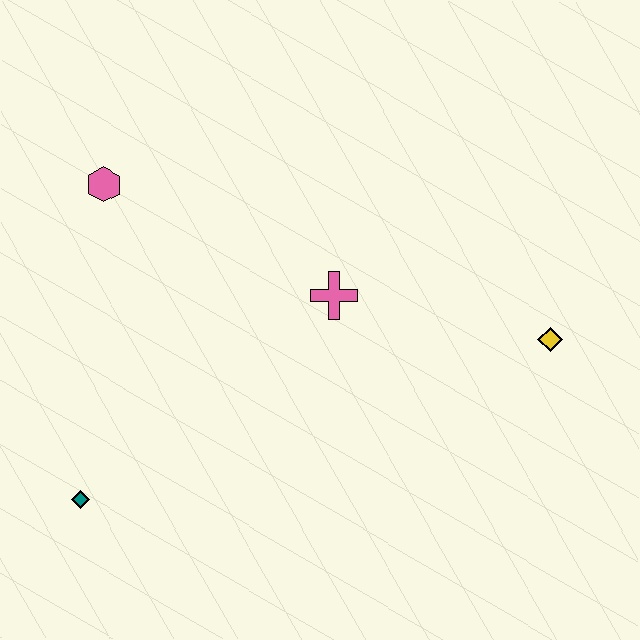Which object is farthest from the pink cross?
The teal diamond is farthest from the pink cross.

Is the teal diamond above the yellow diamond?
No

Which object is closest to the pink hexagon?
The pink cross is closest to the pink hexagon.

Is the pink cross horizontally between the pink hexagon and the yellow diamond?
Yes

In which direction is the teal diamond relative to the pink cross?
The teal diamond is to the left of the pink cross.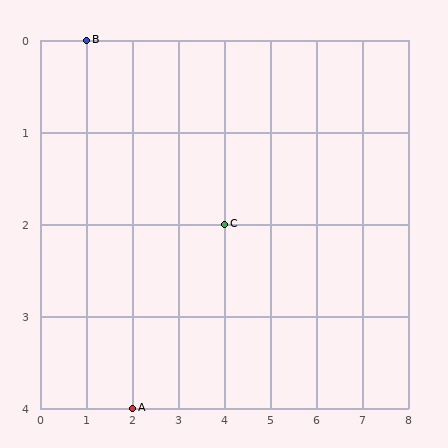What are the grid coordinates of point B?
Point B is at grid coordinates (1, 0).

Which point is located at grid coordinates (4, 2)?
Point C is at (4, 2).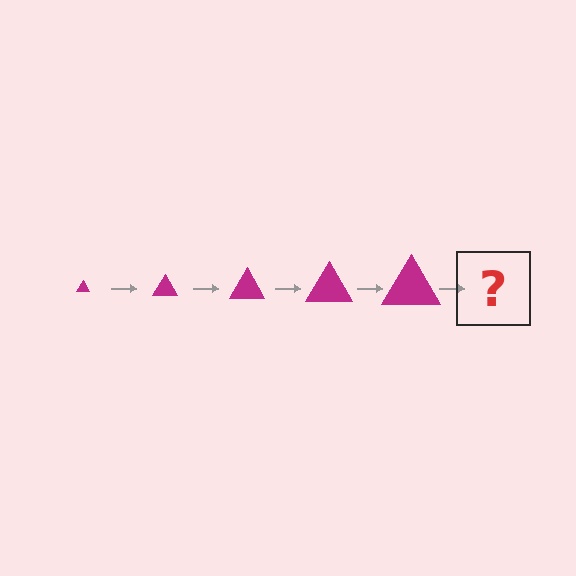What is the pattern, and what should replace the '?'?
The pattern is that the triangle gets progressively larger each step. The '?' should be a magenta triangle, larger than the previous one.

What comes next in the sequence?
The next element should be a magenta triangle, larger than the previous one.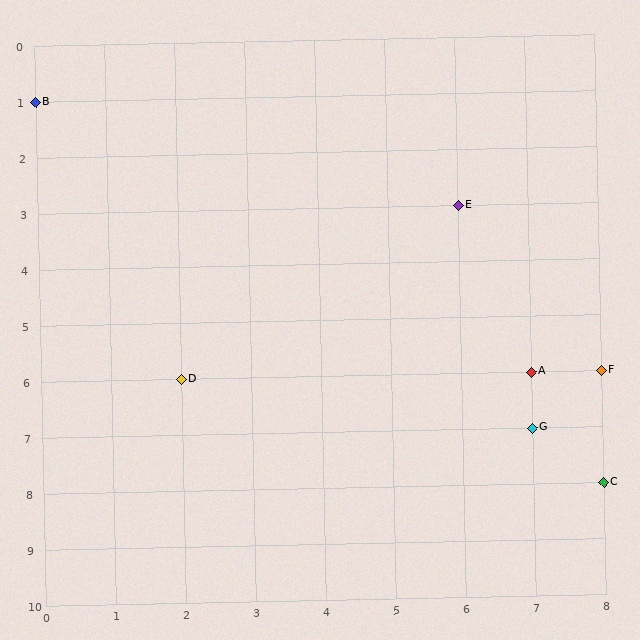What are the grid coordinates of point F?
Point F is at grid coordinates (8, 6).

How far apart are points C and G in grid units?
Points C and G are 1 column and 1 row apart (about 1.4 grid units diagonally).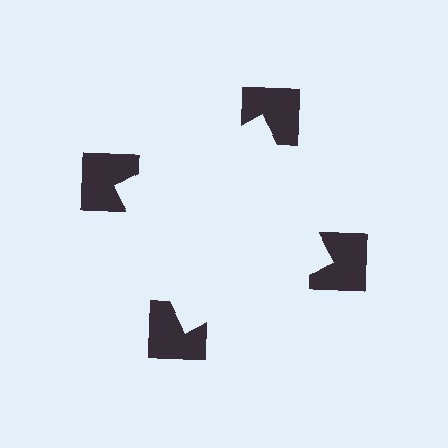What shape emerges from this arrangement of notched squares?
An illusory square — its edges are inferred from the aligned wedge cuts in the notched squares, not physically drawn.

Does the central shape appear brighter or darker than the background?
It typically appears slightly brighter than the background, even though no actual brightness change is drawn.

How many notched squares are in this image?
There are 4 — one at each vertex of the illusory square.